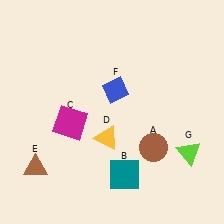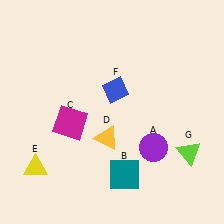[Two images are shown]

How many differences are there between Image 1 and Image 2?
There are 2 differences between the two images.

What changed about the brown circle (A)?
In Image 1, A is brown. In Image 2, it changed to purple.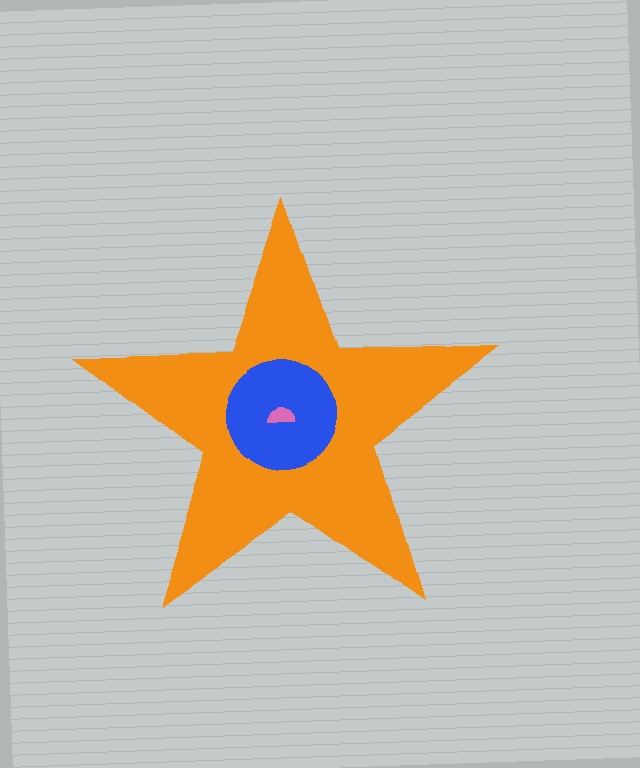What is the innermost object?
The pink semicircle.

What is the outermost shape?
The orange star.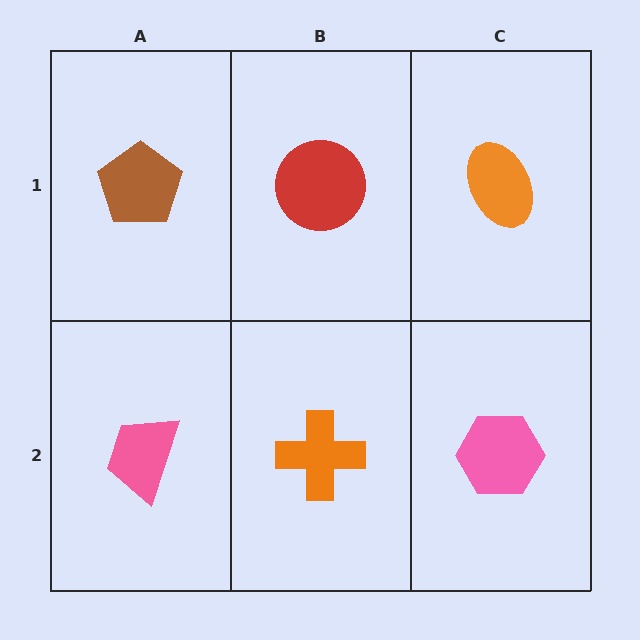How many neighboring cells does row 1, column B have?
3.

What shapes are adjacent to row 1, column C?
A pink hexagon (row 2, column C), a red circle (row 1, column B).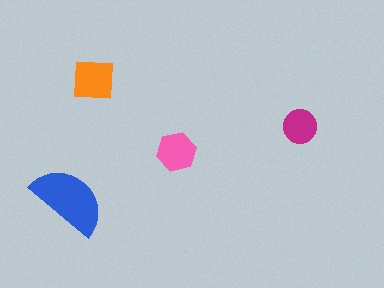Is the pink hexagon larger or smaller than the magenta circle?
Larger.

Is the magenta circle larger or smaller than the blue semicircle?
Smaller.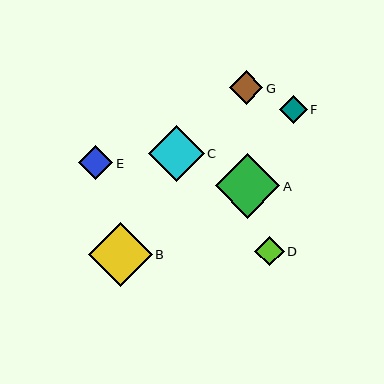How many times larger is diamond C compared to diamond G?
Diamond C is approximately 1.6 times the size of diamond G.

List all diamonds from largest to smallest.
From largest to smallest: A, B, C, E, G, D, F.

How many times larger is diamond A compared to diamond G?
Diamond A is approximately 1.9 times the size of diamond G.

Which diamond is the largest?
Diamond A is the largest with a size of approximately 65 pixels.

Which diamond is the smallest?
Diamond F is the smallest with a size of approximately 28 pixels.